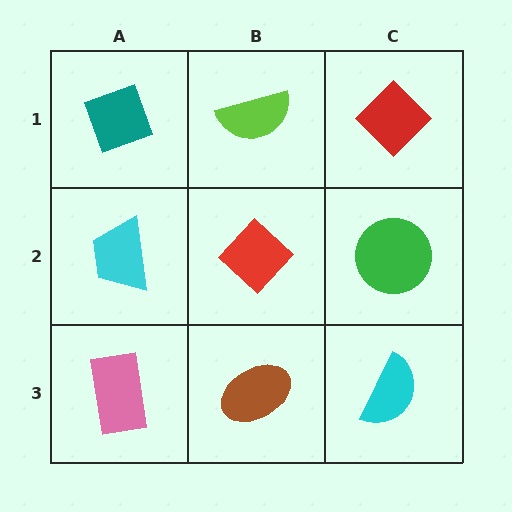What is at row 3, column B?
A brown ellipse.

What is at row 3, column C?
A cyan semicircle.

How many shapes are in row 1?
3 shapes.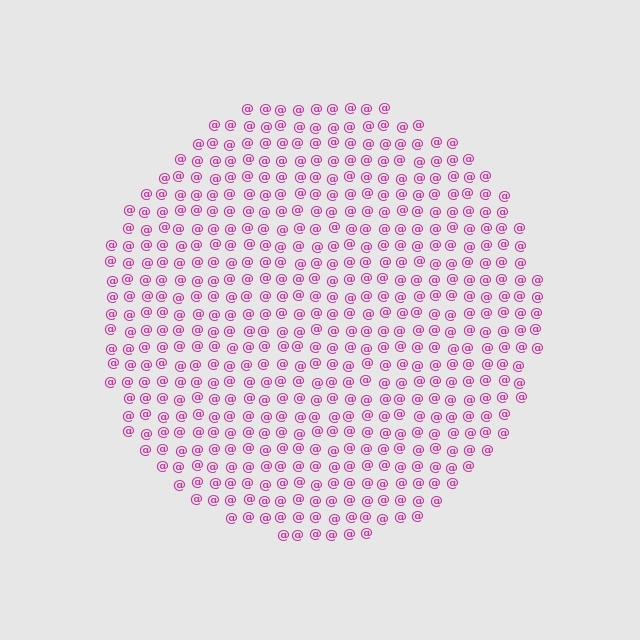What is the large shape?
The large shape is a circle.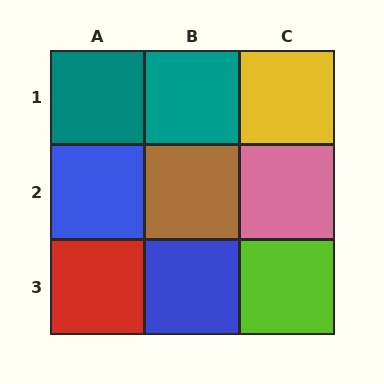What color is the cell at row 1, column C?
Yellow.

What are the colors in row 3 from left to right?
Red, blue, lime.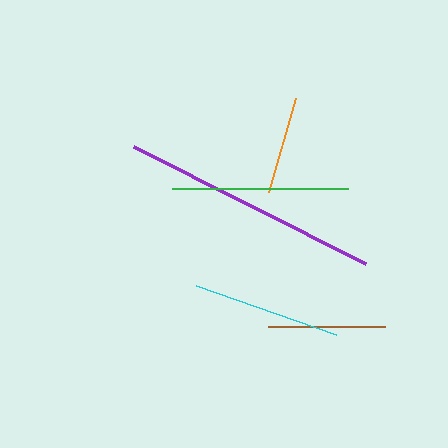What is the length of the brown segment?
The brown segment is approximately 117 pixels long.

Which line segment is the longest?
The purple line is the longest at approximately 260 pixels.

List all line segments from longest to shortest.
From longest to shortest: purple, green, cyan, brown, orange.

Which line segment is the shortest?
The orange line is the shortest at approximately 98 pixels.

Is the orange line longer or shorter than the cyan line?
The cyan line is longer than the orange line.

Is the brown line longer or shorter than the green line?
The green line is longer than the brown line.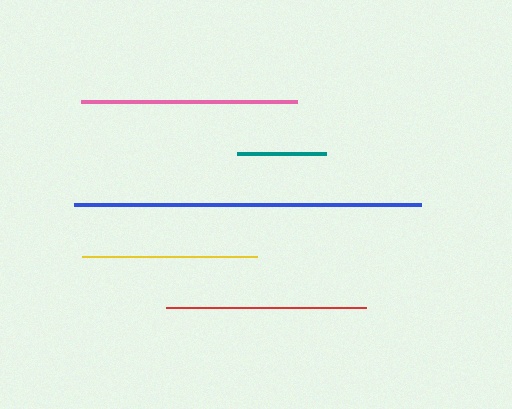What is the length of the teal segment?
The teal segment is approximately 88 pixels long.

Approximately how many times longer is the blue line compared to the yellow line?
The blue line is approximately 2.0 times the length of the yellow line.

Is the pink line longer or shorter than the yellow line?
The pink line is longer than the yellow line.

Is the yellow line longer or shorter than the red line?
The red line is longer than the yellow line.